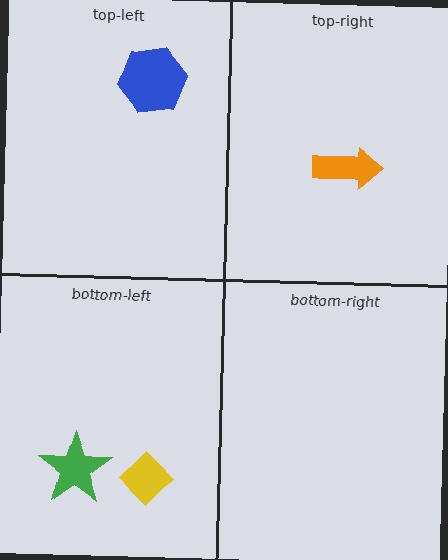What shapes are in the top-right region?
The orange arrow.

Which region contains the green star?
The bottom-left region.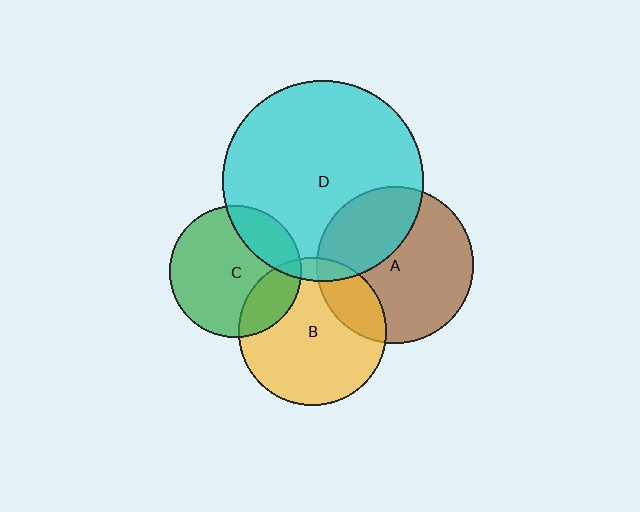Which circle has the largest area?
Circle D (cyan).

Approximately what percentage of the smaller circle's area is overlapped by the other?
Approximately 35%.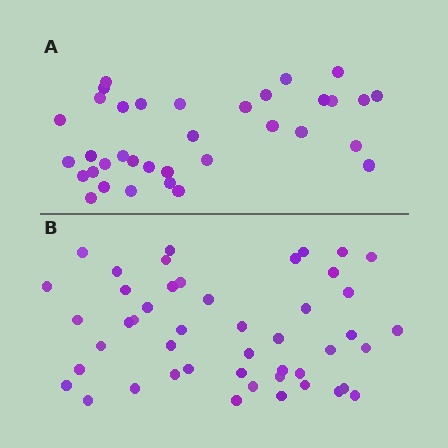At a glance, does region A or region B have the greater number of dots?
Region B (the bottom region) has more dots.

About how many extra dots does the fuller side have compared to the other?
Region B has roughly 12 or so more dots than region A.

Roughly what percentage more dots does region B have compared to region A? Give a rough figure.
About 35% more.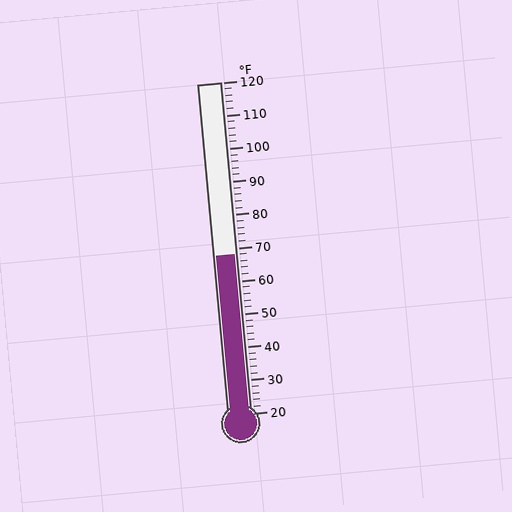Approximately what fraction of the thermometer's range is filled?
The thermometer is filled to approximately 50% of its range.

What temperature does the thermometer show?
The thermometer shows approximately 68°F.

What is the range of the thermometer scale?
The thermometer scale ranges from 20°F to 120°F.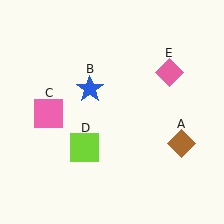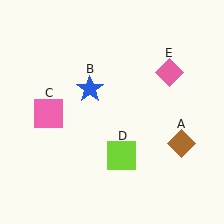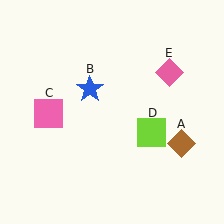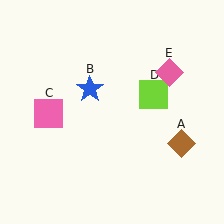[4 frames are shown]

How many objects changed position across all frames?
1 object changed position: lime square (object D).